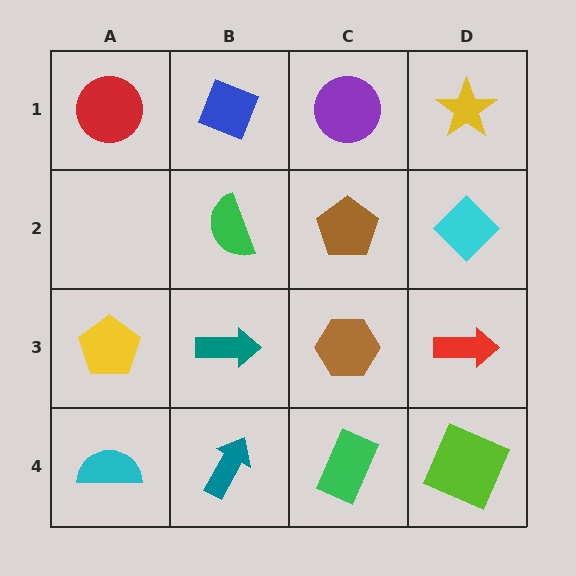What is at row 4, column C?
A green rectangle.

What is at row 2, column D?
A cyan diamond.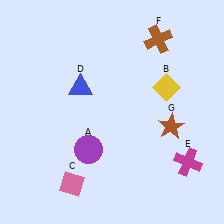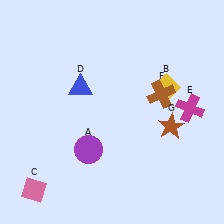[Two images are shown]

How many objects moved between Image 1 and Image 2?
3 objects moved between the two images.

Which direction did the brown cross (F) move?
The brown cross (F) moved down.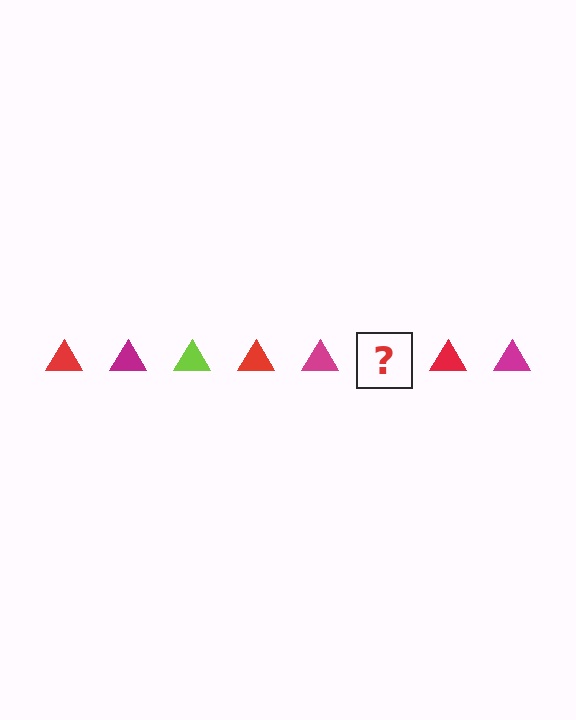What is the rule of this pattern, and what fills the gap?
The rule is that the pattern cycles through red, magenta, lime triangles. The gap should be filled with a lime triangle.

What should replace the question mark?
The question mark should be replaced with a lime triangle.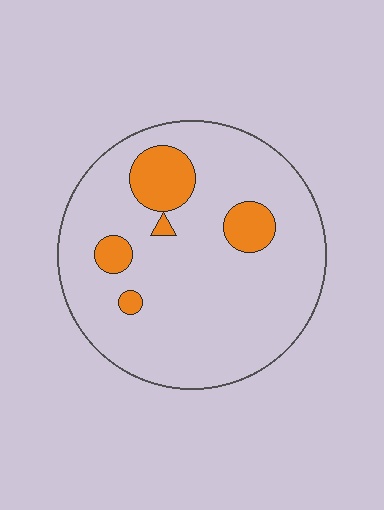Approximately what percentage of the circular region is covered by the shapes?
Approximately 15%.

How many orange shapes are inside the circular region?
5.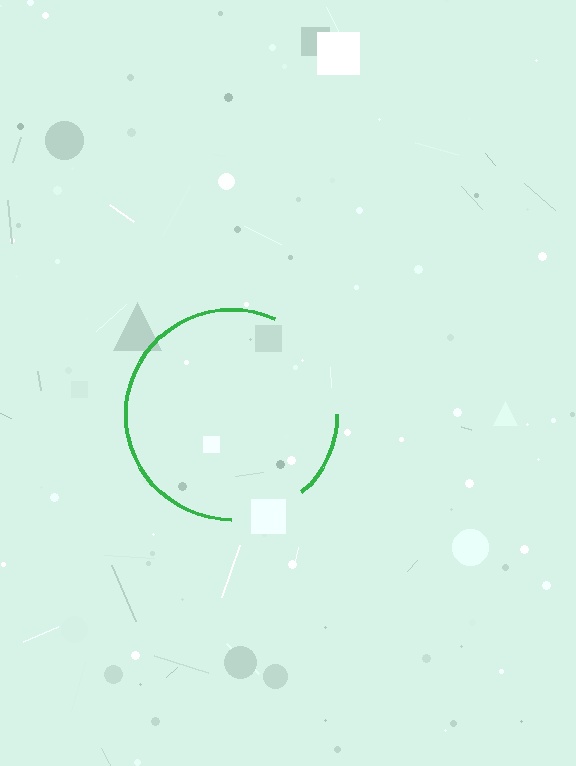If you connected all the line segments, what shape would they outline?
They would outline a circle.